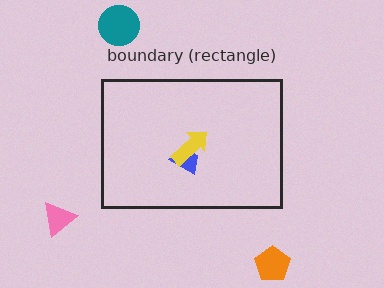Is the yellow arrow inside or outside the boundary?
Inside.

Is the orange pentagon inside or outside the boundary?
Outside.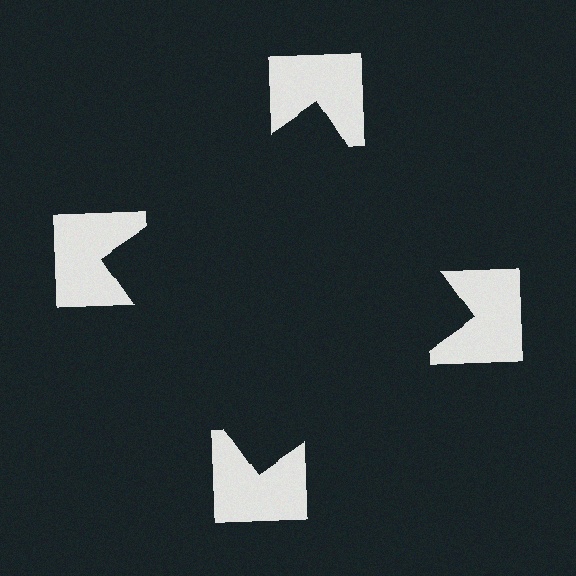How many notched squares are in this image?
There are 4 — one at each vertex of the illusory square.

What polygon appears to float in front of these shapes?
An illusory square — its edges are inferred from the aligned wedge cuts in the notched squares, not physically drawn.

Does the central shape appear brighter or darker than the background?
It typically appears slightly darker than the background, even though no actual brightness change is drawn.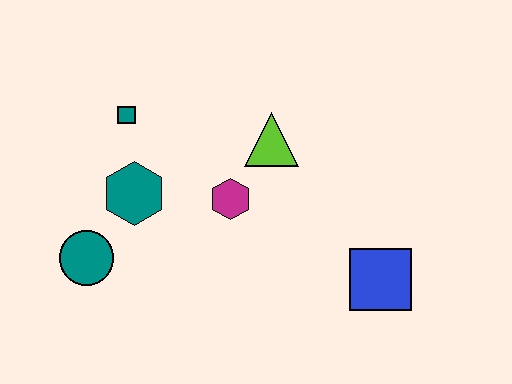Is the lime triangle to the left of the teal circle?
No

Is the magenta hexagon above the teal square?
No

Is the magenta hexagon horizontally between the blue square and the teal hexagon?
Yes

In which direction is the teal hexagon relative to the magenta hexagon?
The teal hexagon is to the left of the magenta hexagon.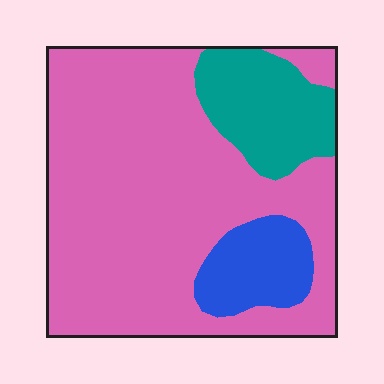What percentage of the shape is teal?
Teal covers 16% of the shape.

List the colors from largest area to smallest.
From largest to smallest: pink, teal, blue.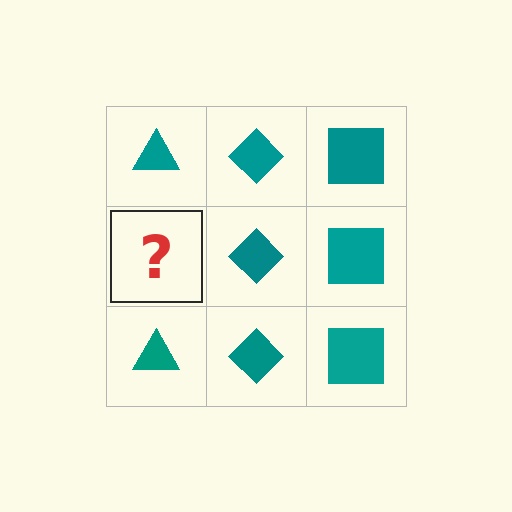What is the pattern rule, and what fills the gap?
The rule is that each column has a consistent shape. The gap should be filled with a teal triangle.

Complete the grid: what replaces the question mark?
The question mark should be replaced with a teal triangle.